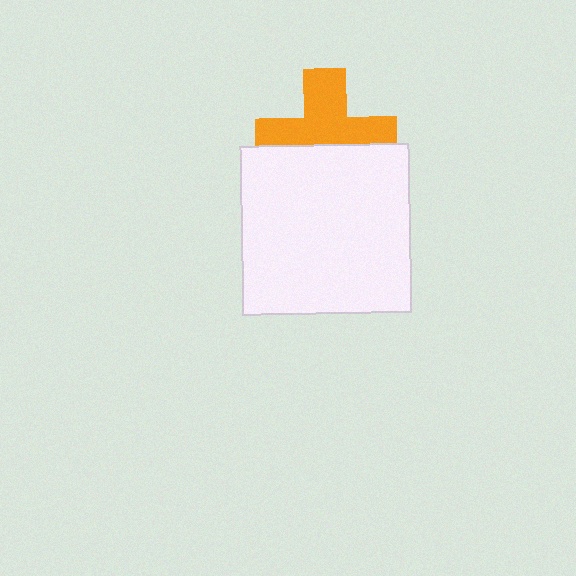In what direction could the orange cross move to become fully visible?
The orange cross could move up. That would shift it out from behind the white square entirely.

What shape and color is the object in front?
The object in front is a white square.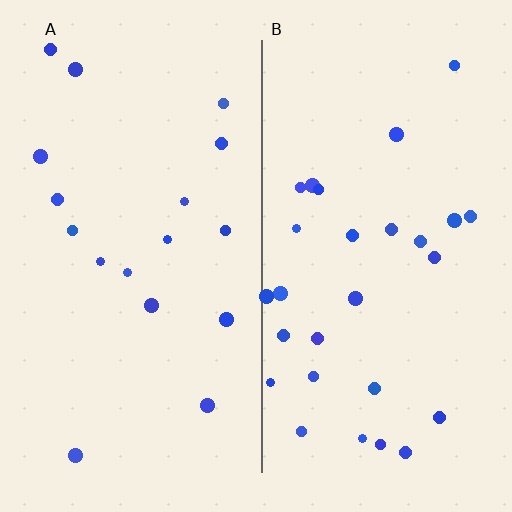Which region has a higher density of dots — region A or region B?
B (the right).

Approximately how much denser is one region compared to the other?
Approximately 1.6× — region B over region A.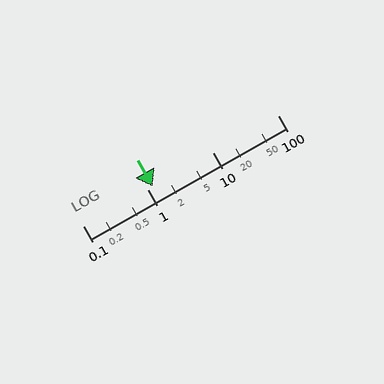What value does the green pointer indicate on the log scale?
The pointer indicates approximately 1.2.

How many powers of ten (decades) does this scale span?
The scale spans 3 decades, from 0.1 to 100.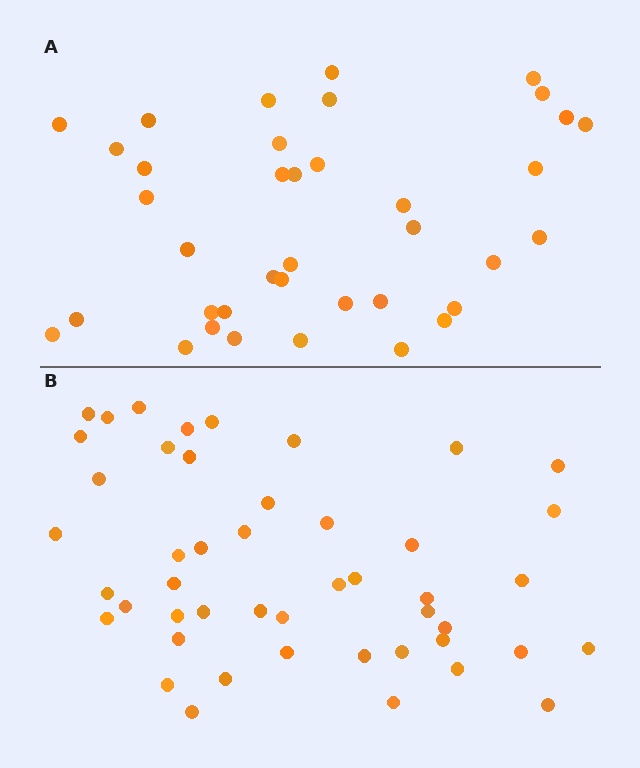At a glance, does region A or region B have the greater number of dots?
Region B (the bottom region) has more dots.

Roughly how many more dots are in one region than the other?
Region B has roughly 8 or so more dots than region A.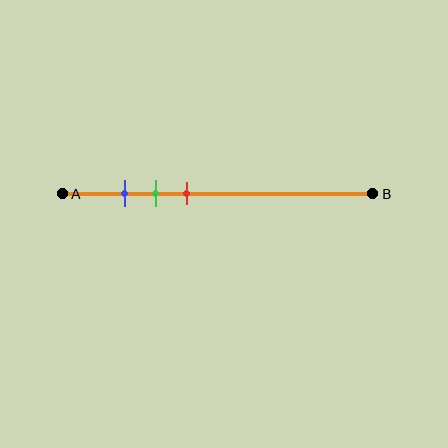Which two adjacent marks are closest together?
The blue and green marks are the closest adjacent pair.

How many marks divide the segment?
There are 3 marks dividing the segment.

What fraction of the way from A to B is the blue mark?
The blue mark is approximately 20% (0.2) of the way from A to B.